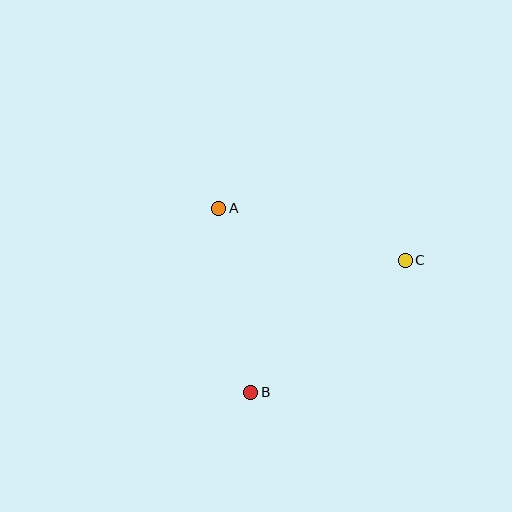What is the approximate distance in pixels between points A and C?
The distance between A and C is approximately 194 pixels.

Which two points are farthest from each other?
Points B and C are farthest from each other.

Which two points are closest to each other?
Points A and B are closest to each other.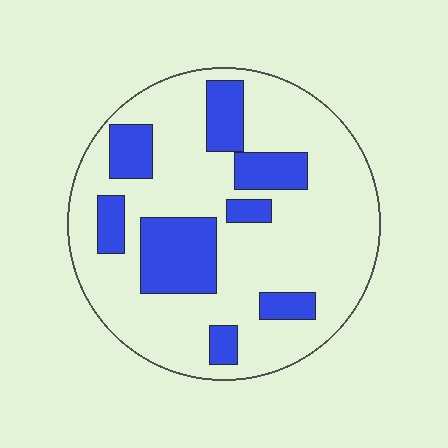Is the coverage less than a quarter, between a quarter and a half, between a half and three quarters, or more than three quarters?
Between a quarter and a half.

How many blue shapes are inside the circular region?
8.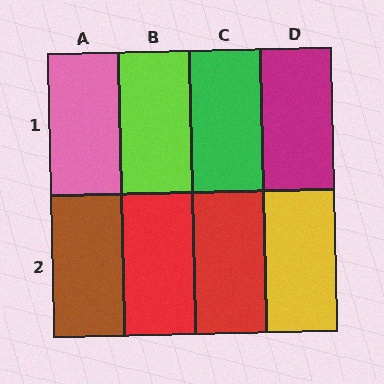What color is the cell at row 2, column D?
Yellow.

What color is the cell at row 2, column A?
Brown.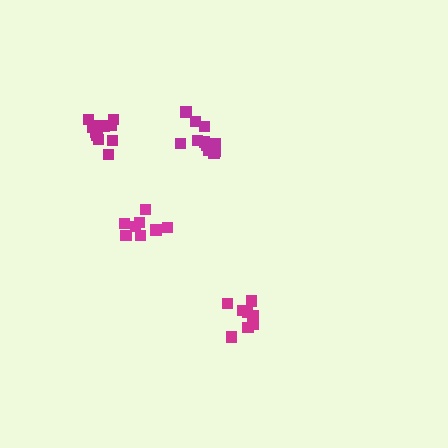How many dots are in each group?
Group 1: 8 dots, Group 2: 8 dots, Group 3: 11 dots, Group 4: 11 dots (38 total).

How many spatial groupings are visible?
There are 4 spatial groupings.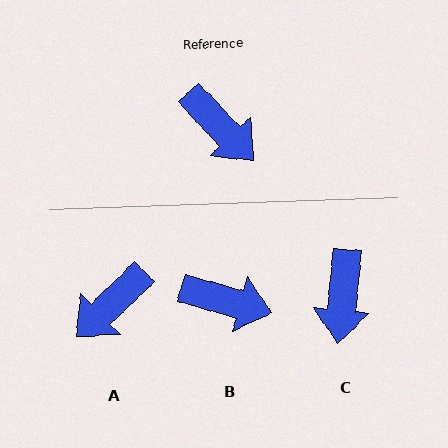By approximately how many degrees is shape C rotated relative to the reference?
Approximately 49 degrees clockwise.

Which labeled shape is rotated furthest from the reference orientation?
A, about 90 degrees away.